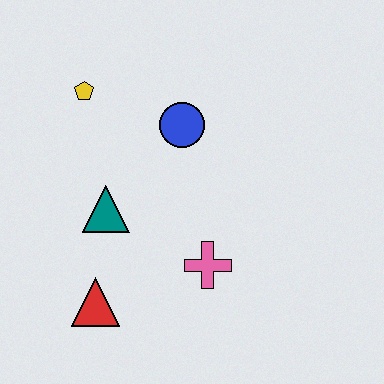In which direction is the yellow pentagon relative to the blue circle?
The yellow pentagon is to the left of the blue circle.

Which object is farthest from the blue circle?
The red triangle is farthest from the blue circle.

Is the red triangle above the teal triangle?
No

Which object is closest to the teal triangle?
The red triangle is closest to the teal triangle.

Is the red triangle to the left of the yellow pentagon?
No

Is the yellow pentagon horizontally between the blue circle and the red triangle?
No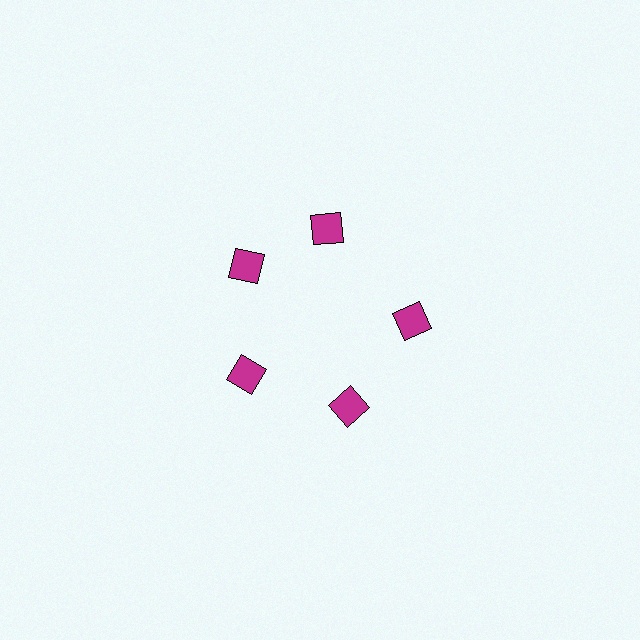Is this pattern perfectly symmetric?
No. The 5 magenta squares are arranged in a ring, but one element near the 1 o'clock position is rotated out of alignment along the ring, breaking the 5-fold rotational symmetry.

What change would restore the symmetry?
The symmetry would be restored by rotating it back into even spacing with its neighbors so that all 5 squares sit at equal angles and equal distance from the center.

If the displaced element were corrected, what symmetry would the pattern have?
It would have 5-fold rotational symmetry — the pattern would map onto itself every 72 degrees.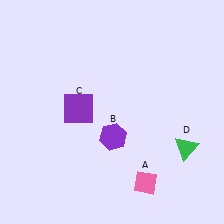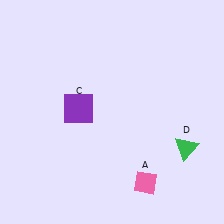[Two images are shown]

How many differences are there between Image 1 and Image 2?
There is 1 difference between the two images.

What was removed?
The purple hexagon (B) was removed in Image 2.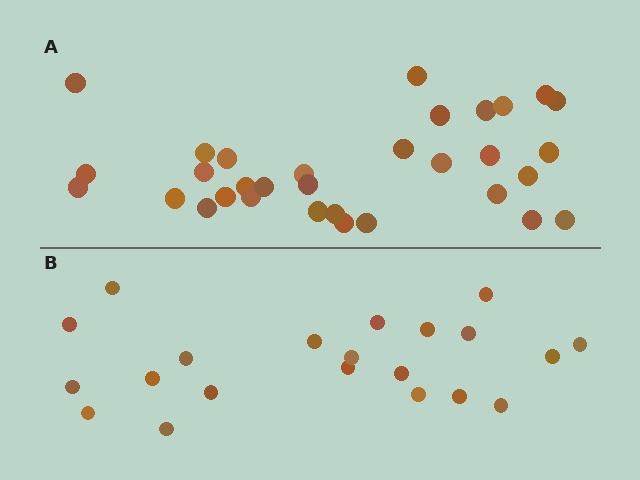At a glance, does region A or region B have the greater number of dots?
Region A (the top region) has more dots.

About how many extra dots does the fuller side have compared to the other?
Region A has roughly 12 or so more dots than region B.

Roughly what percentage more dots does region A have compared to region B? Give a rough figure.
About 50% more.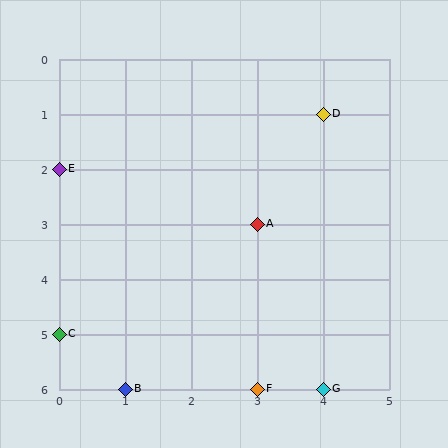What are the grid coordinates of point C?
Point C is at grid coordinates (0, 5).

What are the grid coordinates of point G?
Point G is at grid coordinates (4, 6).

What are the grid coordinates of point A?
Point A is at grid coordinates (3, 3).